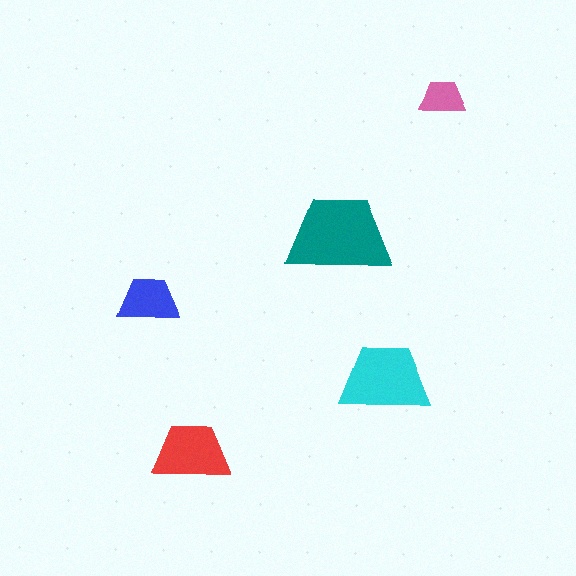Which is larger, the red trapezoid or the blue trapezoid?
The red one.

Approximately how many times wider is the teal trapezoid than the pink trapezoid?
About 2.5 times wider.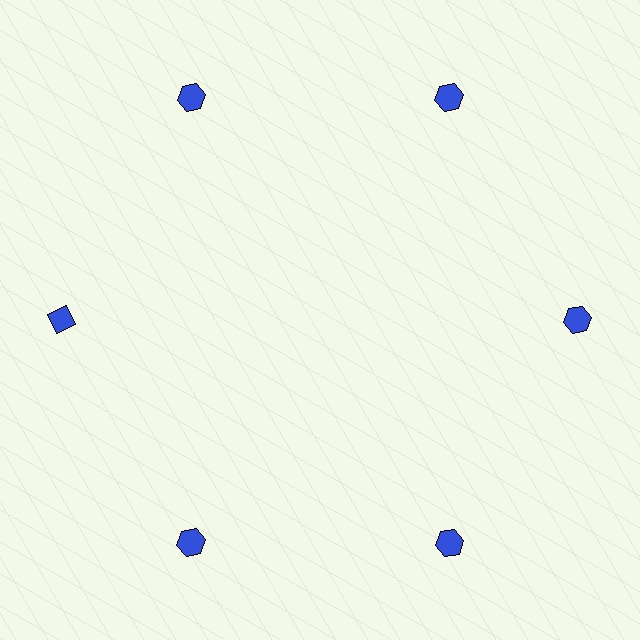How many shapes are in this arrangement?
There are 6 shapes arranged in a ring pattern.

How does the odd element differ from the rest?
It has a different shape: diamond instead of hexagon.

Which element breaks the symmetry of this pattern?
The blue diamond at roughly the 9 o'clock position breaks the symmetry. All other shapes are blue hexagons.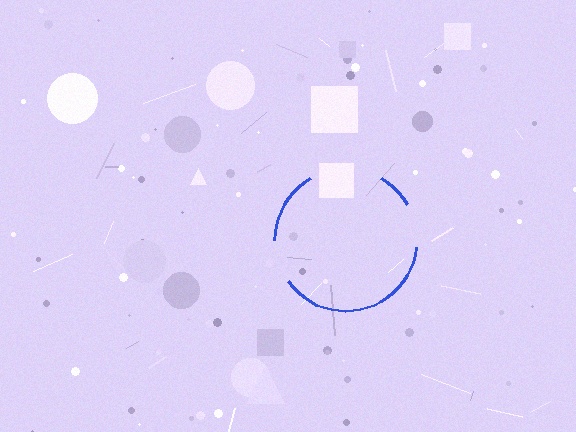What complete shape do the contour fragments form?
The contour fragments form a circle.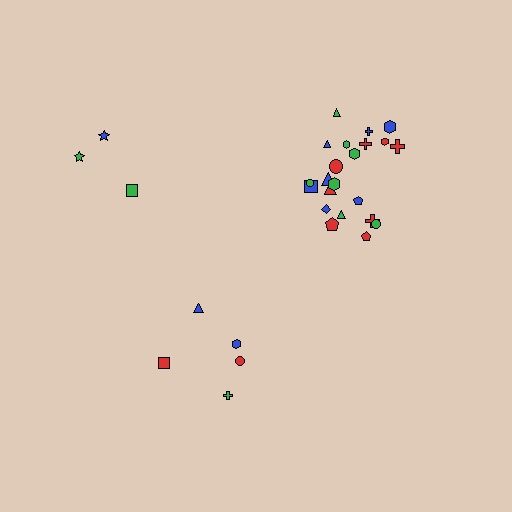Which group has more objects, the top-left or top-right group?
The top-right group.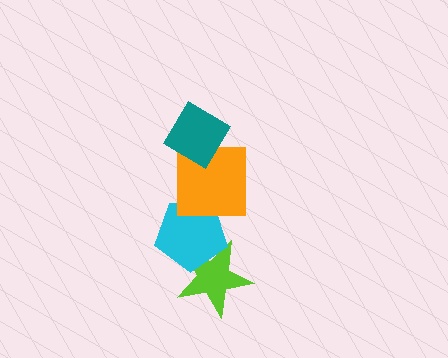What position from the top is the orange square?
The orange square is 2nd from the top.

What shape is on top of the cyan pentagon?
The orange square is on top of the cyan pentagon.